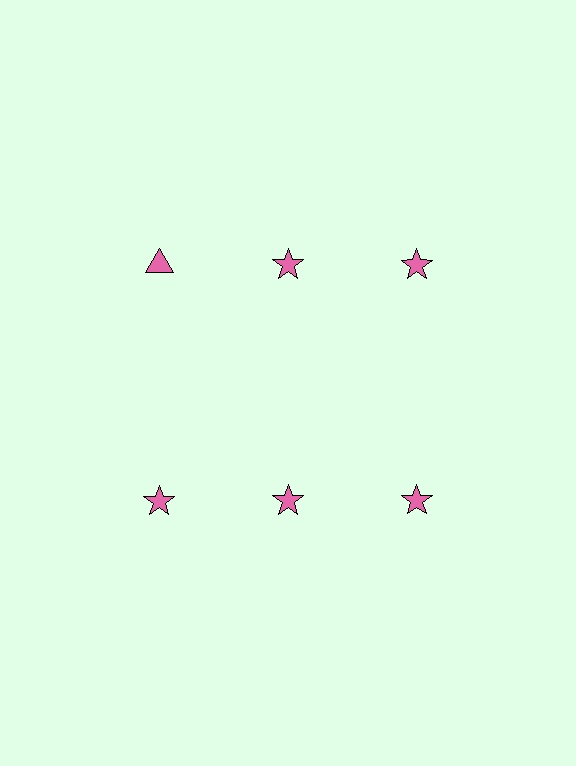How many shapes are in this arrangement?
There are 6 shapes arranged in a grid pattern.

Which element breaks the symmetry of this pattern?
The pink triangle in the top row, leftmost column breaks the symmetry. All other shapes are pink stars.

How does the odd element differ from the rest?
It has a different shape: triangle instead of star.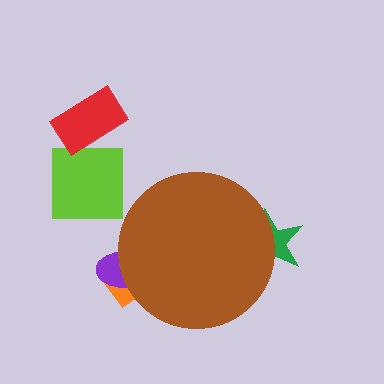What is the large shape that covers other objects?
A brown circle.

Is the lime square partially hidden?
No, the lime square is fully visible.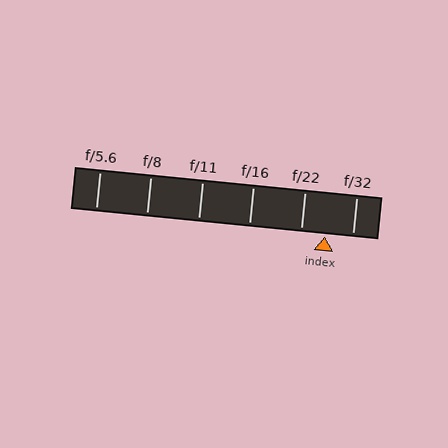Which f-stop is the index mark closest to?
The index mark is closest to f/22.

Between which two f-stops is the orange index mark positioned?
The index mark is between f/22 and f/32.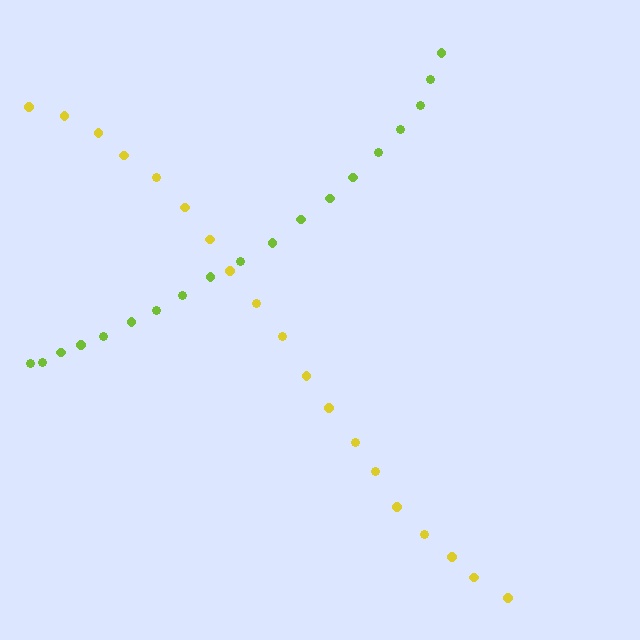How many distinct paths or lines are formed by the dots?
There are 2 distinct paths.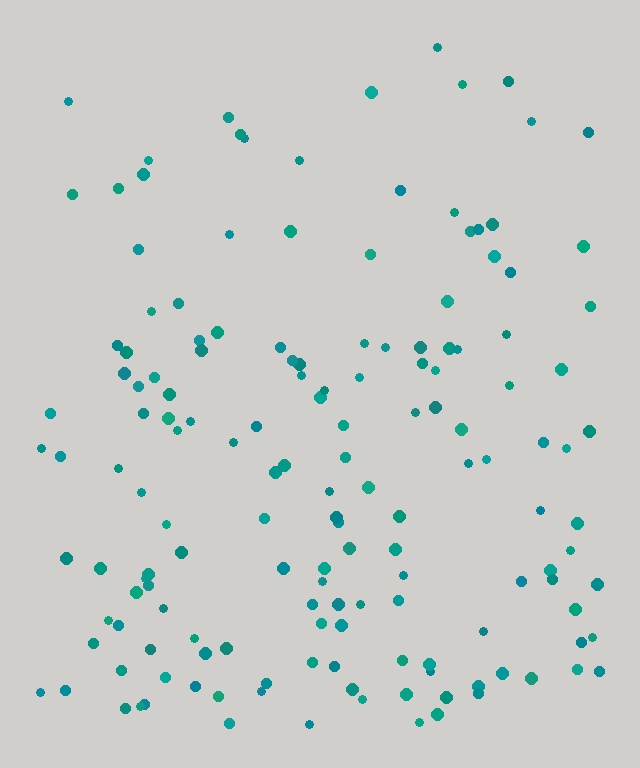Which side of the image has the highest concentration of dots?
The bottom.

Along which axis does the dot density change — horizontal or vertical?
Vertical.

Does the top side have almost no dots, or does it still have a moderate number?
Still a moderate number, just noticeably fewer than the bottom.